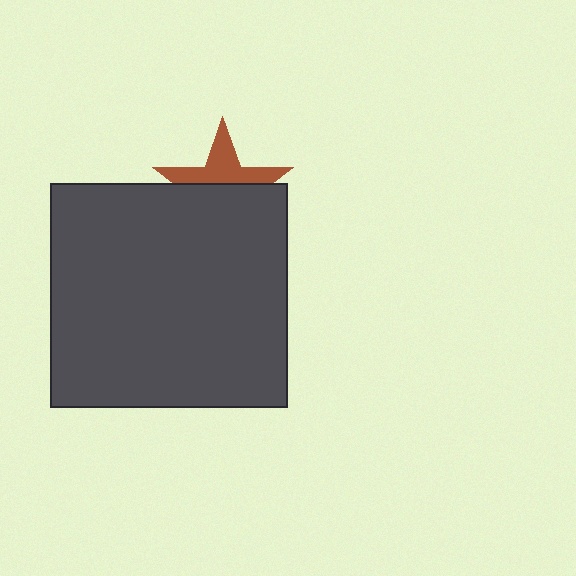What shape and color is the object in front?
The object in front is a dark gray rectangle.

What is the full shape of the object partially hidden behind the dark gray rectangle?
The partially hidden object is a brown star.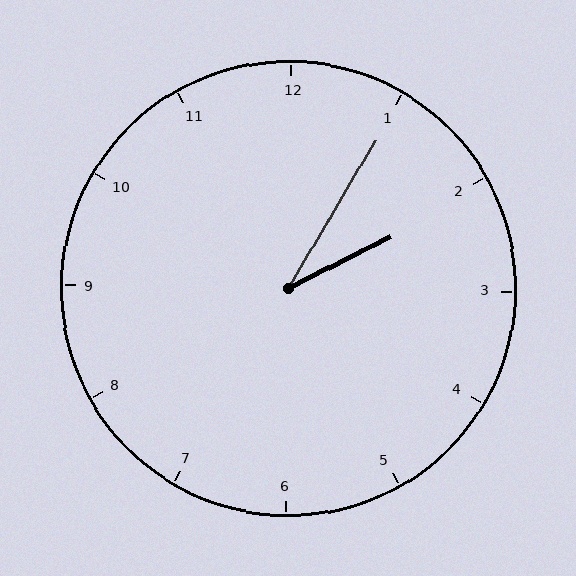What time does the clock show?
2:05.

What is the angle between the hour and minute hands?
Approximately 32 degrees.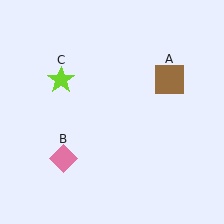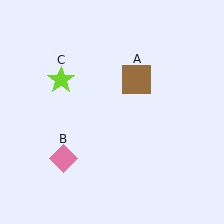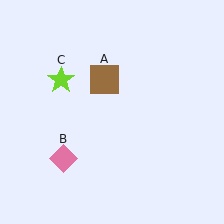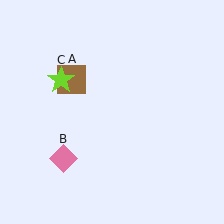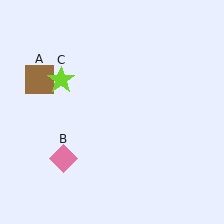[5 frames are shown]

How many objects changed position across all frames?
1 object changed position: brown square (object A).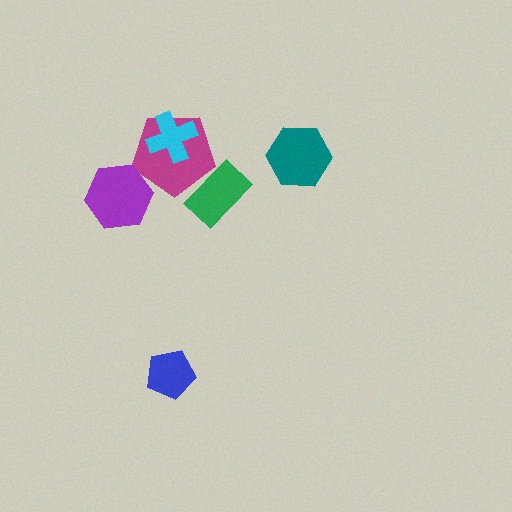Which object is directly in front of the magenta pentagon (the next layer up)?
The cyan cross is directly in front of the magenta pentagon.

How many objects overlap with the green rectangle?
1 object overlaps with the green rectangle.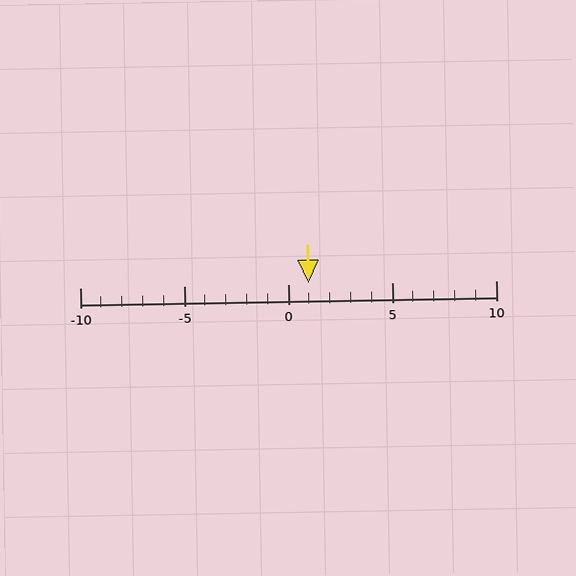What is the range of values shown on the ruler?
The ruler shows values from -10 to 10.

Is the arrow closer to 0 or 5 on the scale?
The arrow is closer to 0.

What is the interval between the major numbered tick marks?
The major tick marks are spaced 5 units apart.